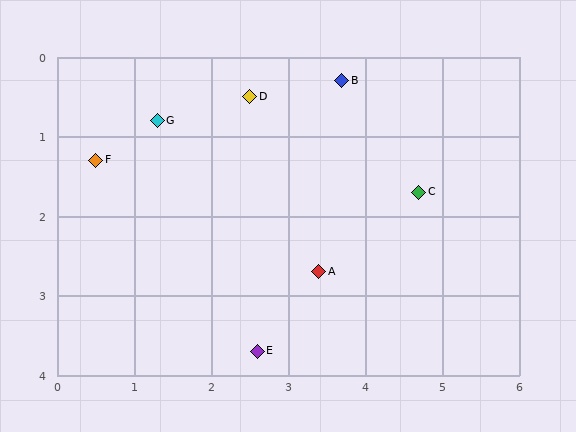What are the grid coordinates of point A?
Point A is at approximately (3.4, 2.7).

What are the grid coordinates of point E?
Point E is at approximately (2.6, 3.7).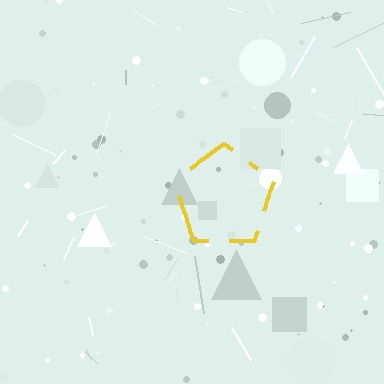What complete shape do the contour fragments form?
The contour fragments form a pentagon.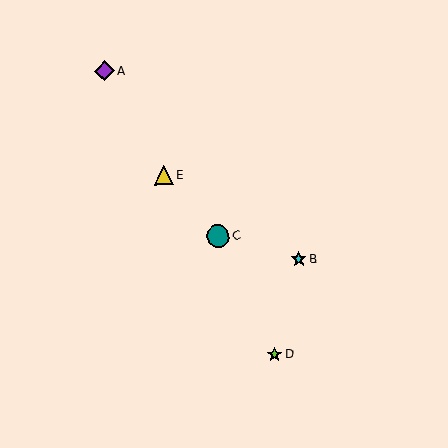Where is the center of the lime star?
The center of the lime star is at (275, 355).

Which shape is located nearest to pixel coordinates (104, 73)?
The purple diamond (labeled A) at (104, 71) is nearest to that location.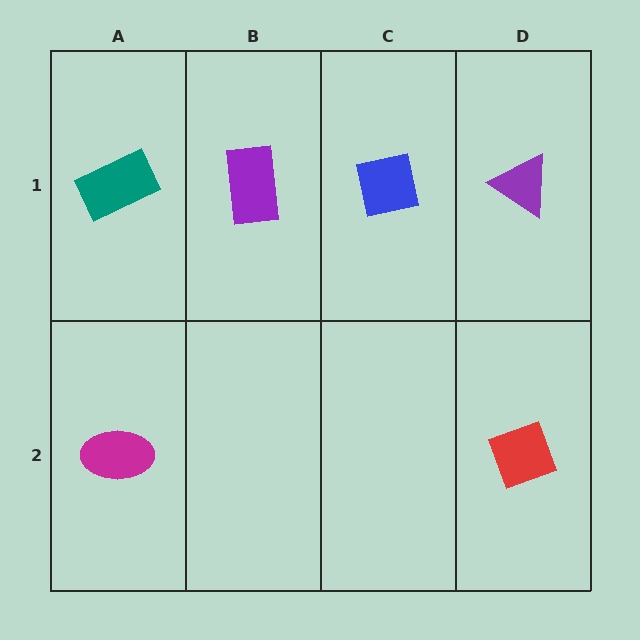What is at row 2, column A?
A magenta ellipse.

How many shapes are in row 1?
4 shapes.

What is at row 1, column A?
A teal rectangle.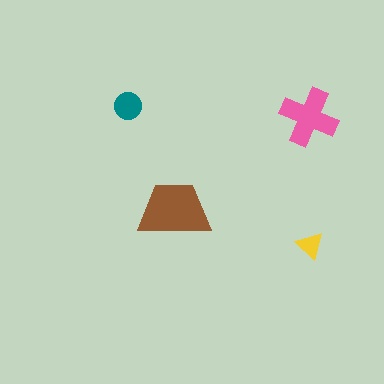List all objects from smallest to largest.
The yellow triangle, the teal circle, the pink cross, the brown trapezoid.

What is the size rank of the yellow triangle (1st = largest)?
4th.